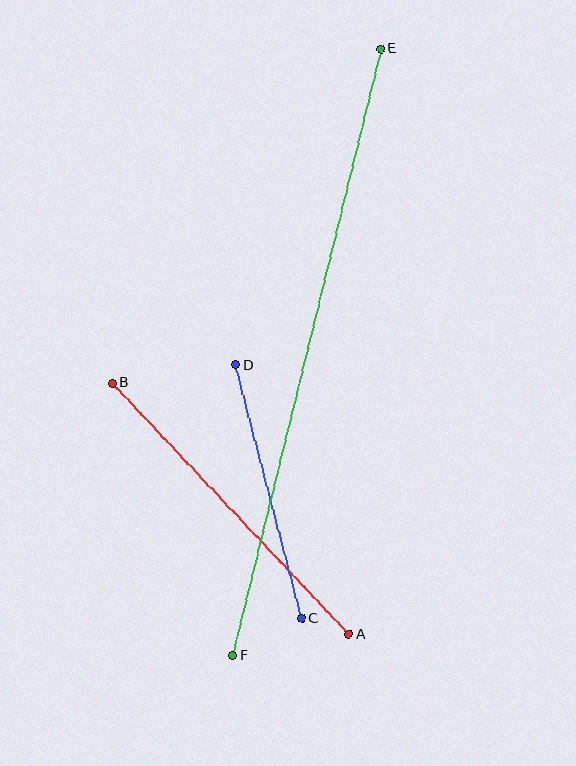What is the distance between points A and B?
The distance is approximately 345 pixels.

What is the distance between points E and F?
The distance is approximately 624 pixels.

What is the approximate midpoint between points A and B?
The midpoint is at approximately (230, 509) pixels.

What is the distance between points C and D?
The distance is approximately 262 pixels.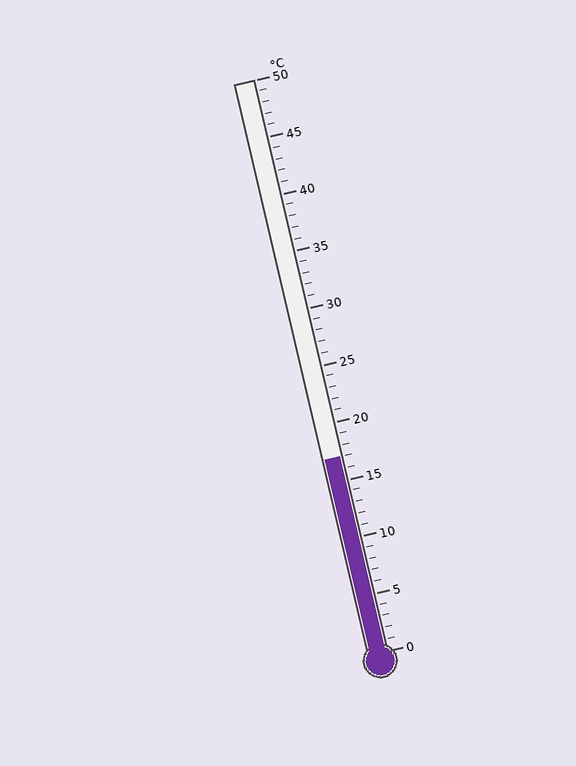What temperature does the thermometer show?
The thermometer shows approximately 17°C.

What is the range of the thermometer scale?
The thermometer scale ranges from 0°C to 50°C.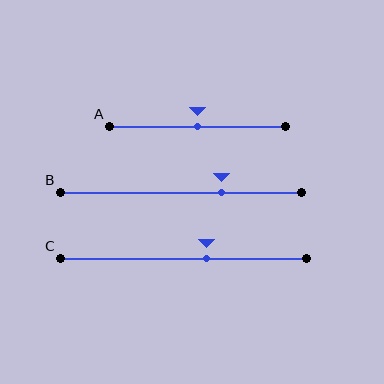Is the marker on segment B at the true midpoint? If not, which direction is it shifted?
No, the marker on segment B is shifted to the right by about 17% of the segment length.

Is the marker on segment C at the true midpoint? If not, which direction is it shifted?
No, the marker on segment C is shifted to the right by about 9% of the segment length.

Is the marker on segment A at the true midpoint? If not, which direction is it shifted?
Yes, the marker on segment A is at the true midpoint.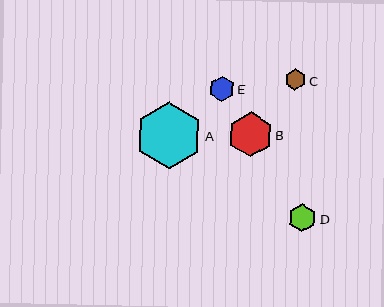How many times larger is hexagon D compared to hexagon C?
Hexagon D is approximately 1.3 times the size of hexagon C.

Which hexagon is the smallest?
Hexagon C is the smallest with a size of approximately 21 pixels.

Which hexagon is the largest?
Hexagon A is the largest with a size of approximately 67 pixels.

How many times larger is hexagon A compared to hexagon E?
Hexagon A is approximately 2.7 times the size of hexagon E.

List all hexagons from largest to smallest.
From largest to smallest: A, B, D, E, C.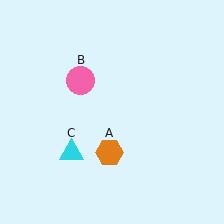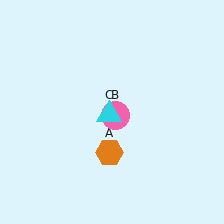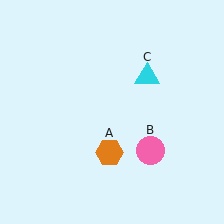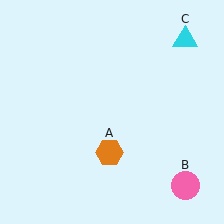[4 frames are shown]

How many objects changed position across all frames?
2 objects changed position: pink circle (object B), cyan triangle (object C).